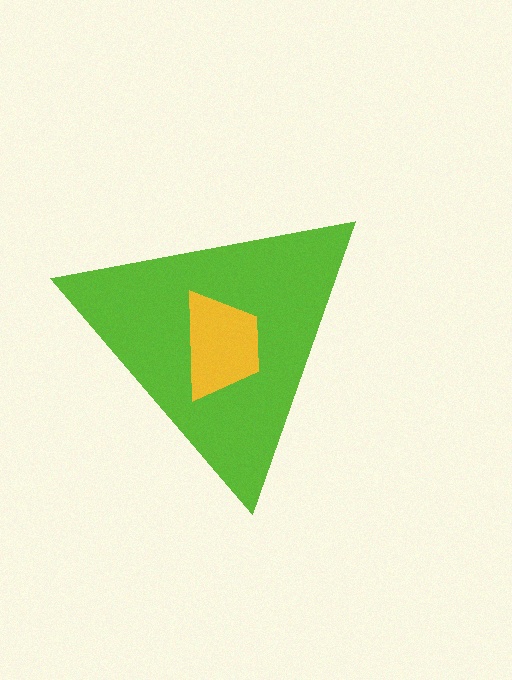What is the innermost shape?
The yellow trapezoid.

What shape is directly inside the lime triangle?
The yellow trapezoid.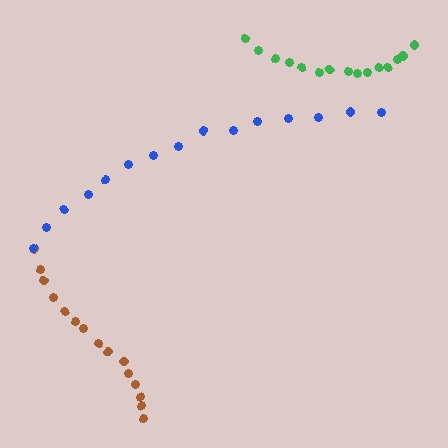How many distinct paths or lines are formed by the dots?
There are 3 distinct paths.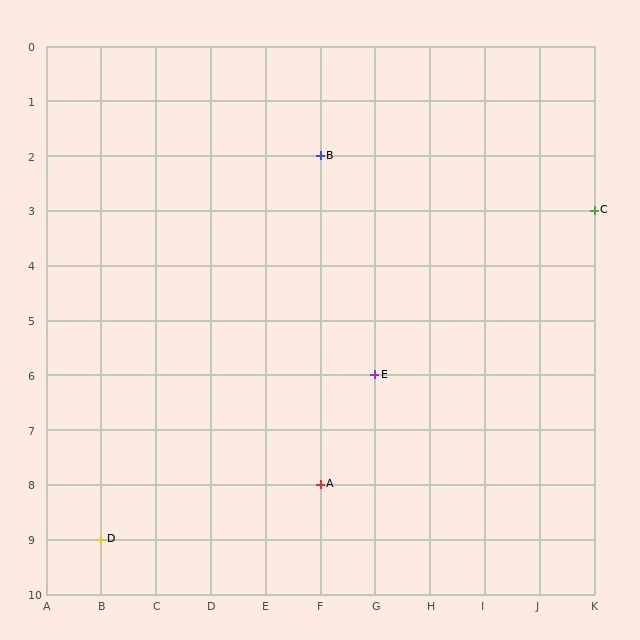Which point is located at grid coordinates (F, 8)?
Point A is at (F, 8).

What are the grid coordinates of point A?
Point A is at grid coordinates (F, 8).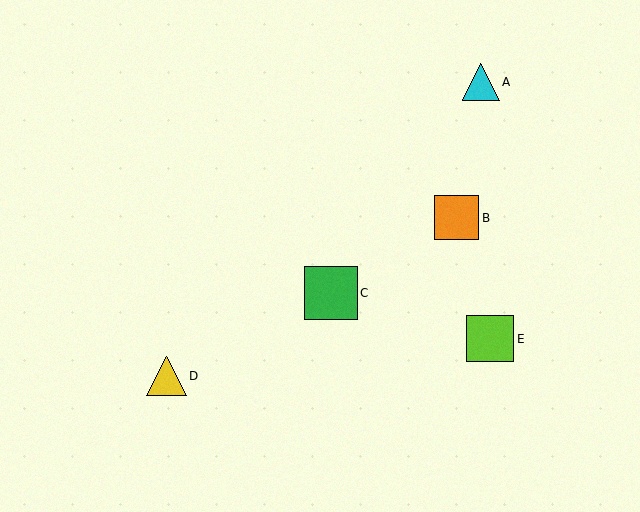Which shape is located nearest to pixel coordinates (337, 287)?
The green square (labeled C) at (331, 293) is nearest to that location.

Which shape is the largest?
The green square (labeled C) is the largest.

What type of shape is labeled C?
Shape C is a green square.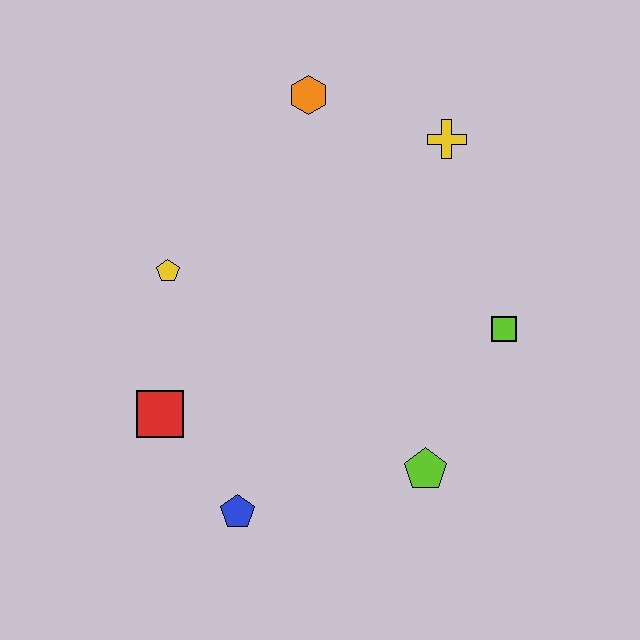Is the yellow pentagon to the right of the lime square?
No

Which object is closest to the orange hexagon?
The yellow cross is closest to the orange hexagon.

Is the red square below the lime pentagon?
No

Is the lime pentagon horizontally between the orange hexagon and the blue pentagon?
No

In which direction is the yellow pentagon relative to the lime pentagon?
The yellow pentagon is to the left of the lime pentagon.